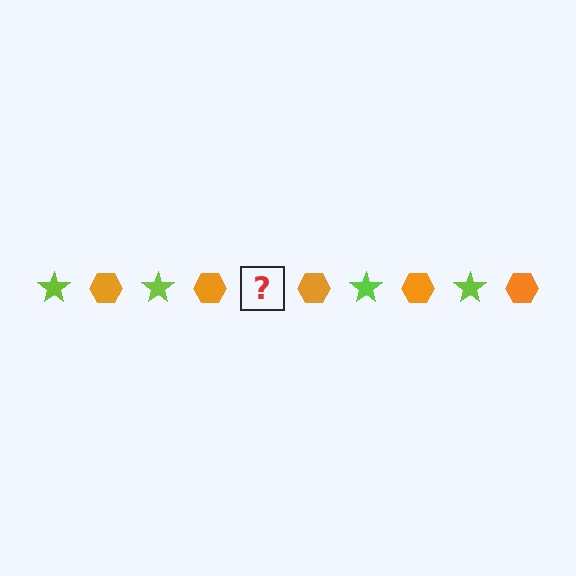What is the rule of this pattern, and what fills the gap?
The rule is that the pattern alternates between lime star and orange hexagon. The gap should be filled with a lime star.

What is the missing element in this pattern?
The missing element is a lime star.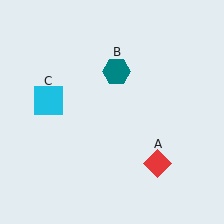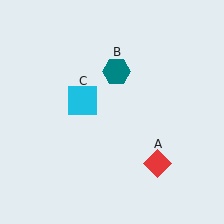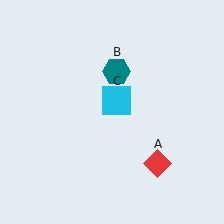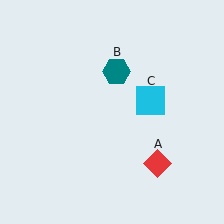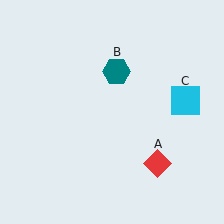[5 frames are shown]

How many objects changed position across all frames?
1 object changed position: cyan square (object C).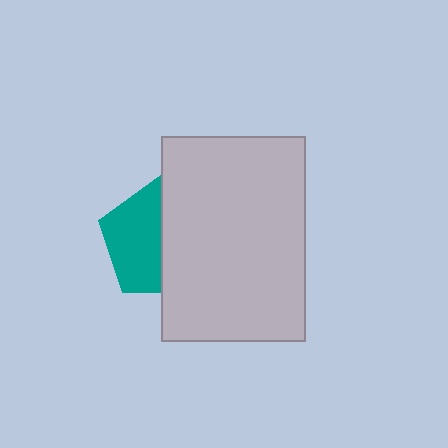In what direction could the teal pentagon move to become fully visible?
The teal pentagon could move left. That would shift it out from behind the light gray rectangle entirely.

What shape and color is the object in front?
The object in front is a light gray rectangle.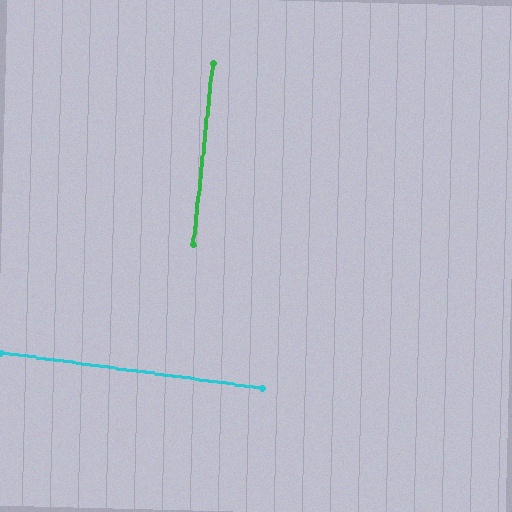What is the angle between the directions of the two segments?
Approximately 88 degrees.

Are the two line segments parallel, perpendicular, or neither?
Perpendicular — they meet at approximately 88°.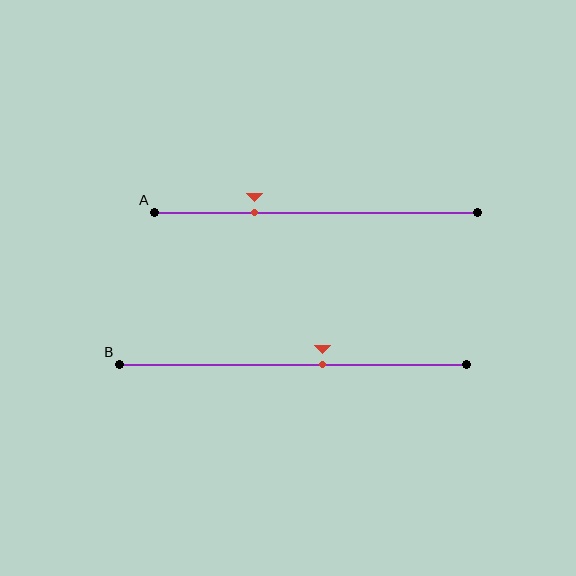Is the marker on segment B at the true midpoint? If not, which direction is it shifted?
No, the marker on segment B is shifted to the right by about 9% of the segment length.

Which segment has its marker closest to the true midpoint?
Segment B has its marker closest to the true midpoint.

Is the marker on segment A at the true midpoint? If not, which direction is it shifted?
No, the marker on segment A is shifted to the left by about 19% of the segment length.